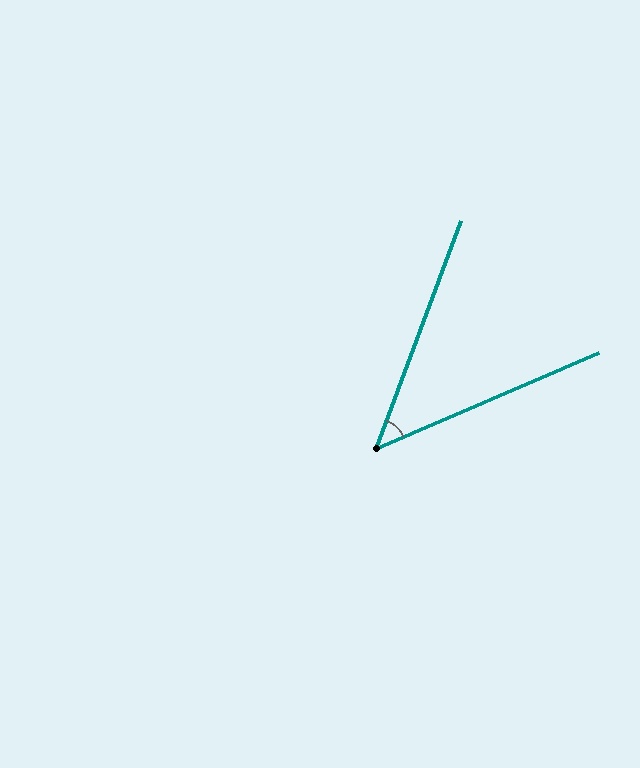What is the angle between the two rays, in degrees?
Approximately 46 degrees.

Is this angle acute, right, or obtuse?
It is acute.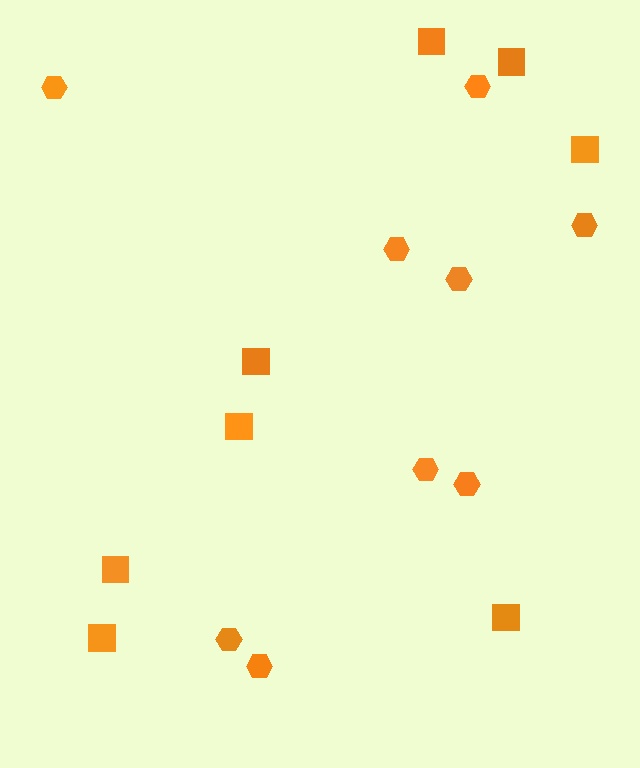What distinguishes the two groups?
There are 2 groups: one group of hexagons (9) and one group of squares (8).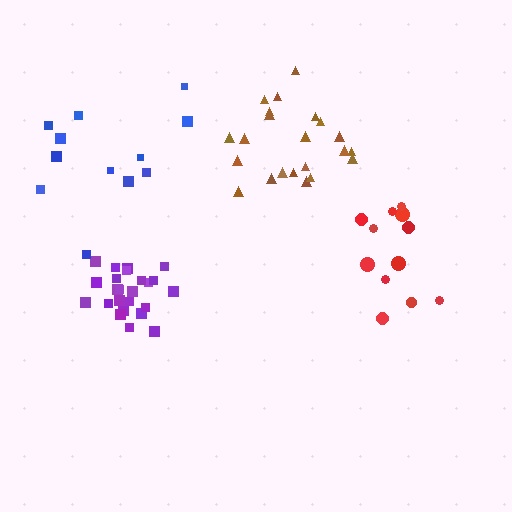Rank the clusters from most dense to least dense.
purple, brown, red, blue.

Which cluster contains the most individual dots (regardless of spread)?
Purple (24).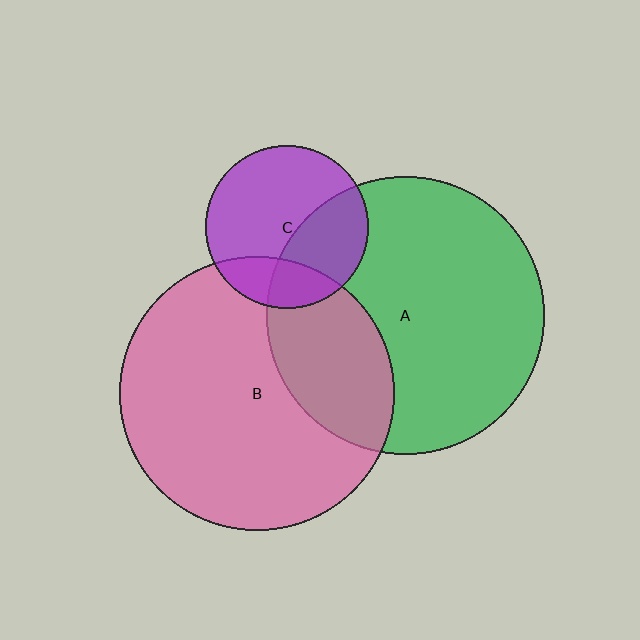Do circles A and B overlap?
Yes.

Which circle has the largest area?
Circle A (green).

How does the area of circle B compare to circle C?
Approximately 2.8 times.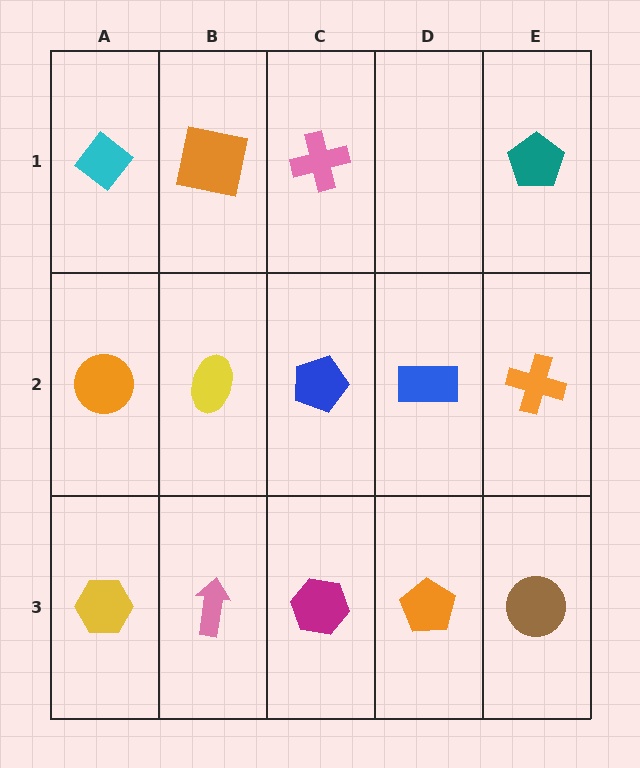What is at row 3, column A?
A yellow hexagon.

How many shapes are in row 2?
5 shapes.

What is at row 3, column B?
A pink arrow.